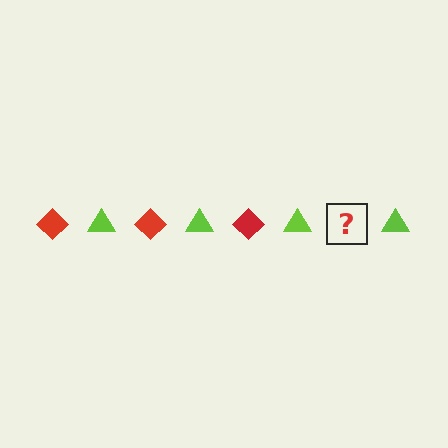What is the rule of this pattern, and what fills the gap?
The rule is that the pattern alternates between red diamond and lime triangle. The gap should be filled with a red diamond.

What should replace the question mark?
The question mark should be replaced with a red diamond.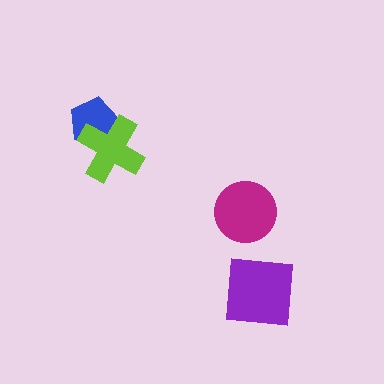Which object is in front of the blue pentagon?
The lime cross is in front of the blue pentagon.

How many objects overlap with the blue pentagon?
1 object overlaps with the blue pentagon.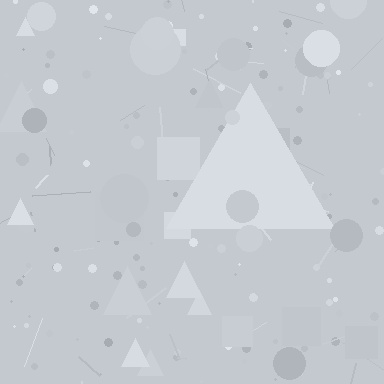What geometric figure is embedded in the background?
A triangle is embedded in the background.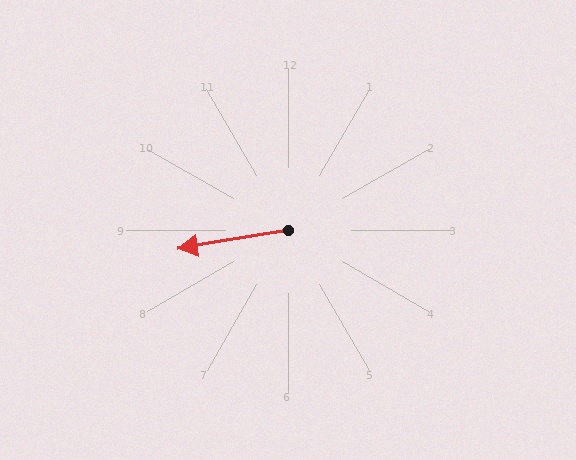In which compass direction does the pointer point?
West.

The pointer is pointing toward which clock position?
Roughly 9 o'clock.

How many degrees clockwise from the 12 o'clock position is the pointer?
Approximately 260 degrees.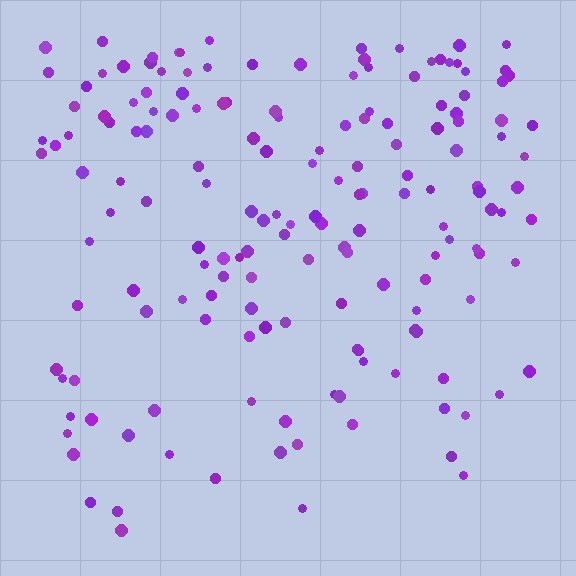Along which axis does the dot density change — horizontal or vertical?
Vertical.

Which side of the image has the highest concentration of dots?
The top.